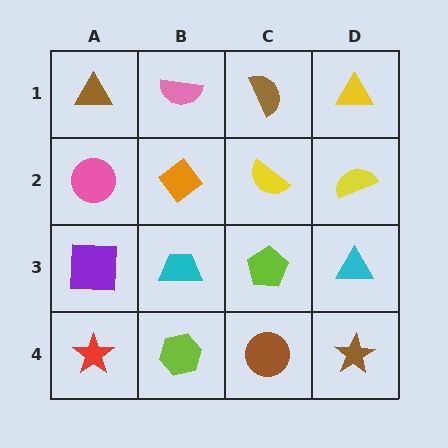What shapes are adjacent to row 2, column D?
A yellow triangle (row 1, column D), a cyan triangle (row 3, column D), a yellow semicircle (row 2, column C).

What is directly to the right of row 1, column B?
A brown semicircle.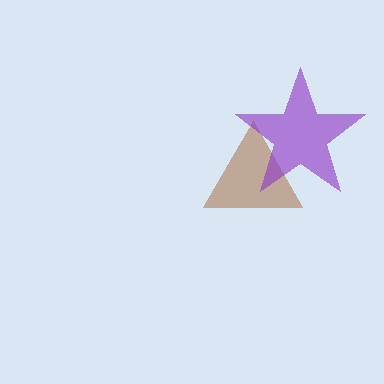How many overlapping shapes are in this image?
There are 2 overlapping shapes in the image.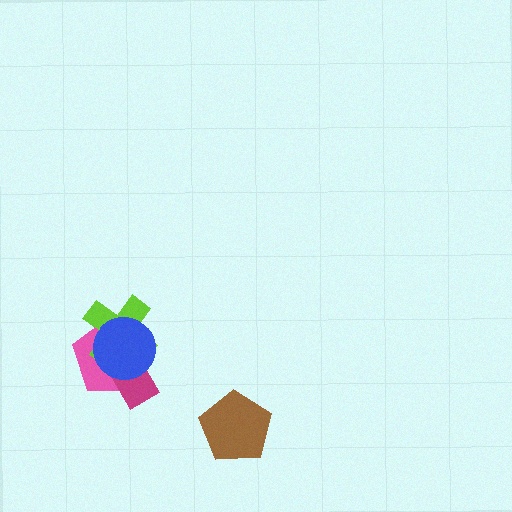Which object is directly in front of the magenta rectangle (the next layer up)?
The lime cross is directly in front of the magenta rectangle.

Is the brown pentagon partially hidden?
No, no other shape covers it.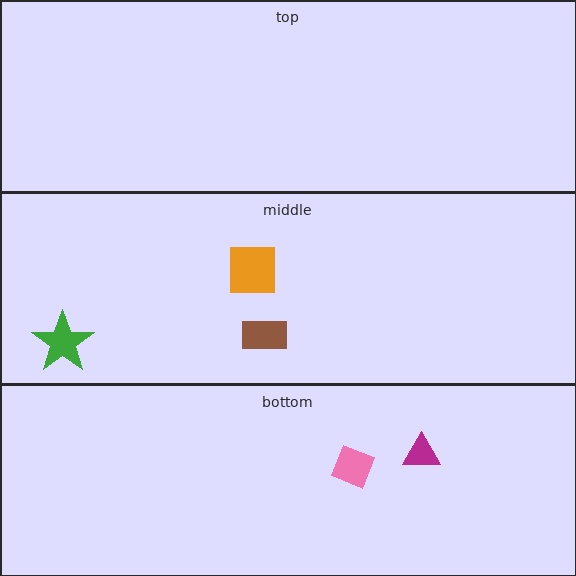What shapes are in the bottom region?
The pink diamond, the magenta triangle.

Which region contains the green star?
The middle region.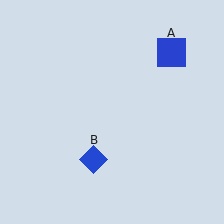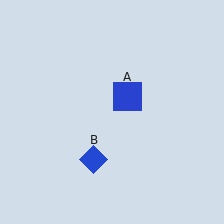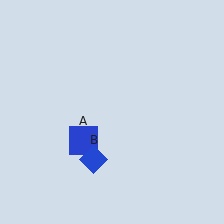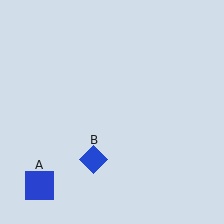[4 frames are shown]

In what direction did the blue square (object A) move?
The blue square (object A) moved down and to the left.